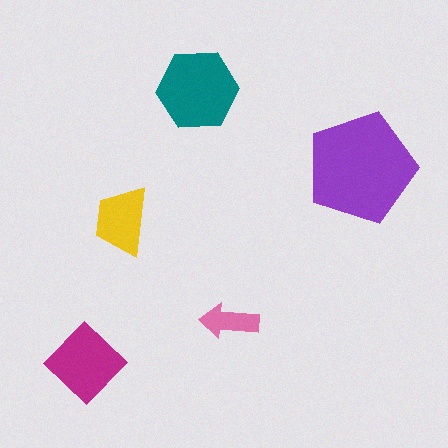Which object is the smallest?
The pink arrow.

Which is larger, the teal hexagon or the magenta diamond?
The teal hexagon.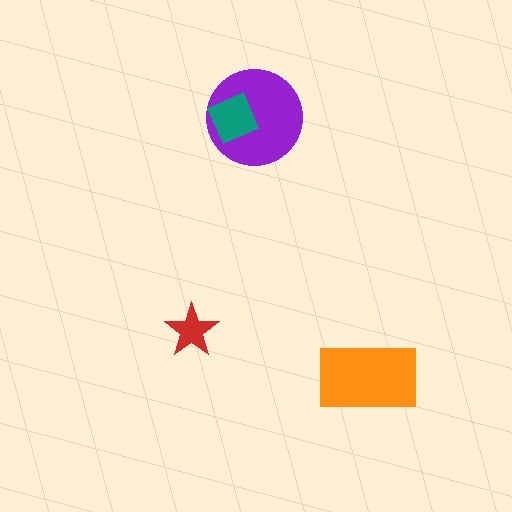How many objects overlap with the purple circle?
1 object overlaps with the purple circle.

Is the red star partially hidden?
No, no other shape covers it.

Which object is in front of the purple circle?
The teal diamond is in front of the purple circle.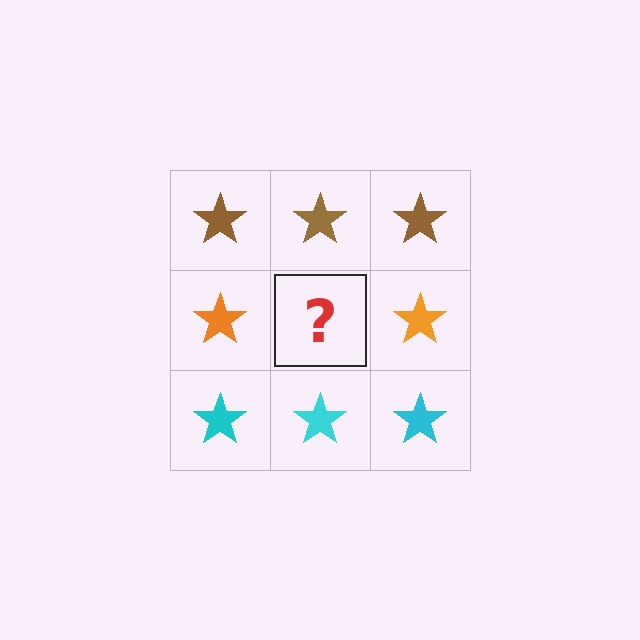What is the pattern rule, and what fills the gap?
The rule is that each row has a consistent color. The gap should be filled with an orange star.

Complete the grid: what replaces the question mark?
The question mark should be replaced with an orange star.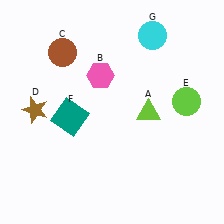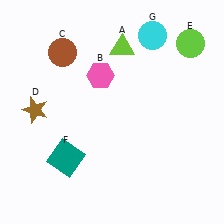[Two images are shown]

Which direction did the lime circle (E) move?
The lime circle (E) moved up.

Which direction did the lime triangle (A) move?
The lime triangle (A) moved up.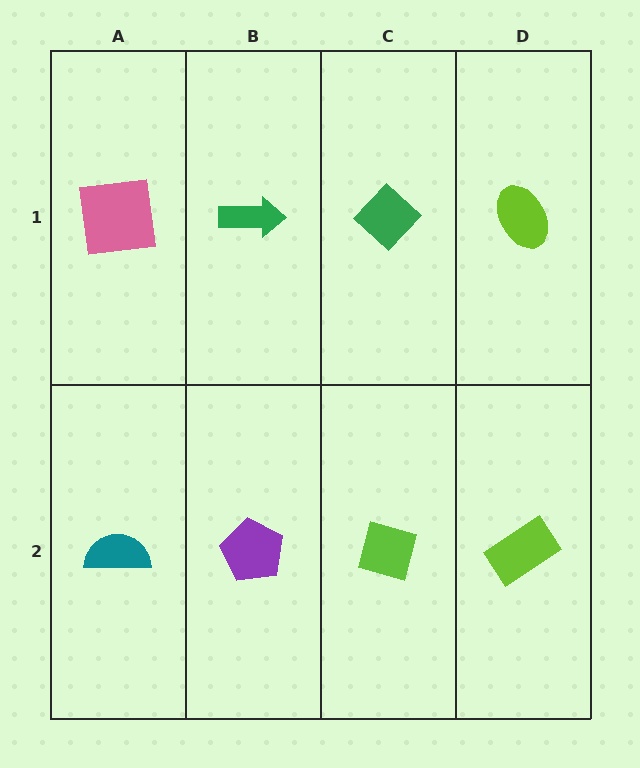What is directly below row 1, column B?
A purple pentagon.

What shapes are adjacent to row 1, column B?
A purple pentagon (row 2, column B), a pink square (row 1, column A), a green diamond (row 1, column C).